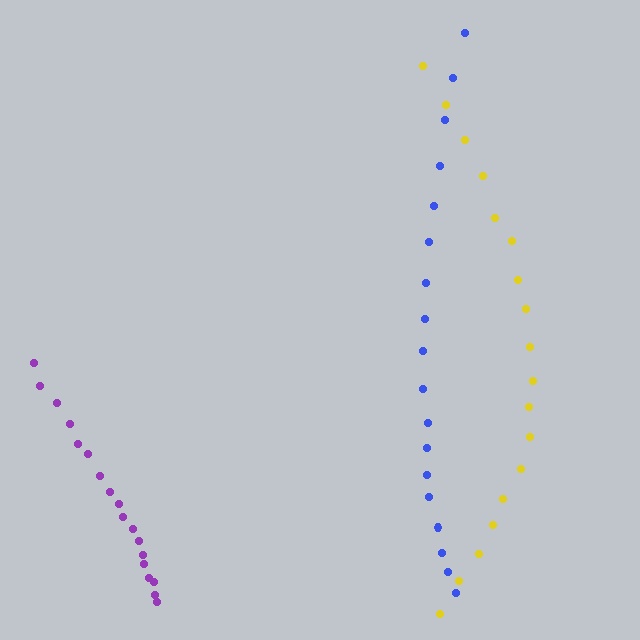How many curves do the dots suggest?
There are 3 distinct paths.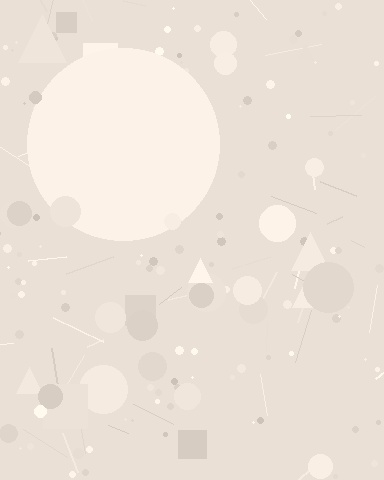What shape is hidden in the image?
A circle is hidden in the image.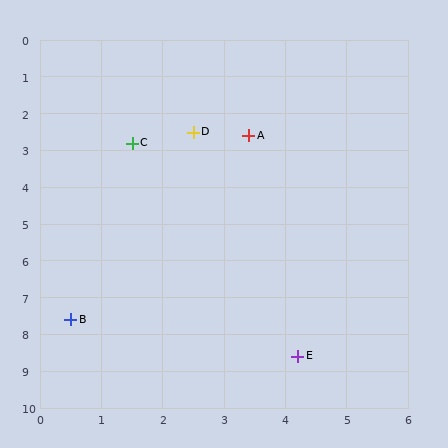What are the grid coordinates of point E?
Point E is at approximately (4.2, 8.6).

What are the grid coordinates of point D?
Point D is at approximately (2.5, 2.5).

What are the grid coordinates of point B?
Point B is at approximately (0.5, 7.6).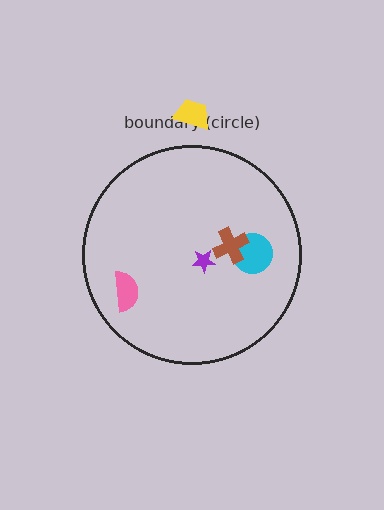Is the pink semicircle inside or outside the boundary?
Inside.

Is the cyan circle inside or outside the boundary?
Inside.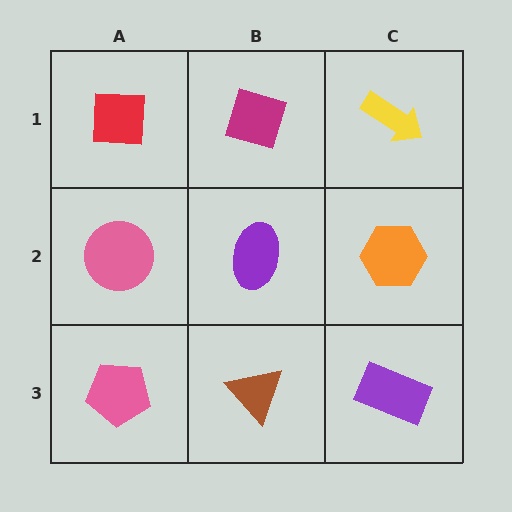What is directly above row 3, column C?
An orange hexagon.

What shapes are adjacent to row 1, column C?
An orange hexagon (row 2, column C), a magenta diamond (row 1, column B).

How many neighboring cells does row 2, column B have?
4.